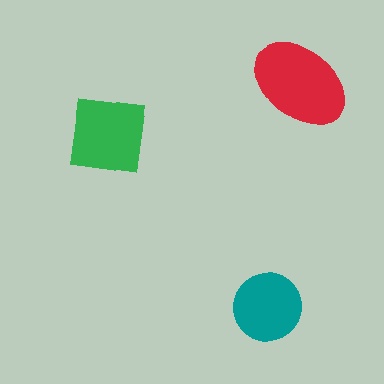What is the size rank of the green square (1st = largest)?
2nd.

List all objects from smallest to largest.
The teal circle, the green square, the red ellipse.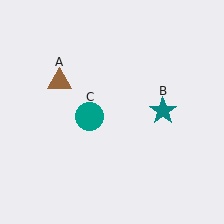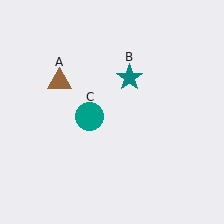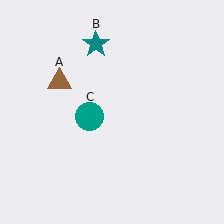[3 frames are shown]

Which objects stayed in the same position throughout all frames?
Brown triangle (object A) and teal circle (object C) remained stationary.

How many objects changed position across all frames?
1 object changed position: teal star (object B).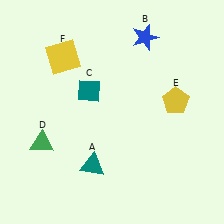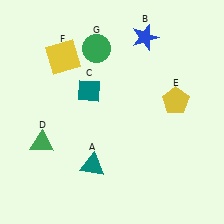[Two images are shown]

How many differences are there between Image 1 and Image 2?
There is 1 difference between the two images.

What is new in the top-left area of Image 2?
A green circle (G) was added in the top-left area of Image 2.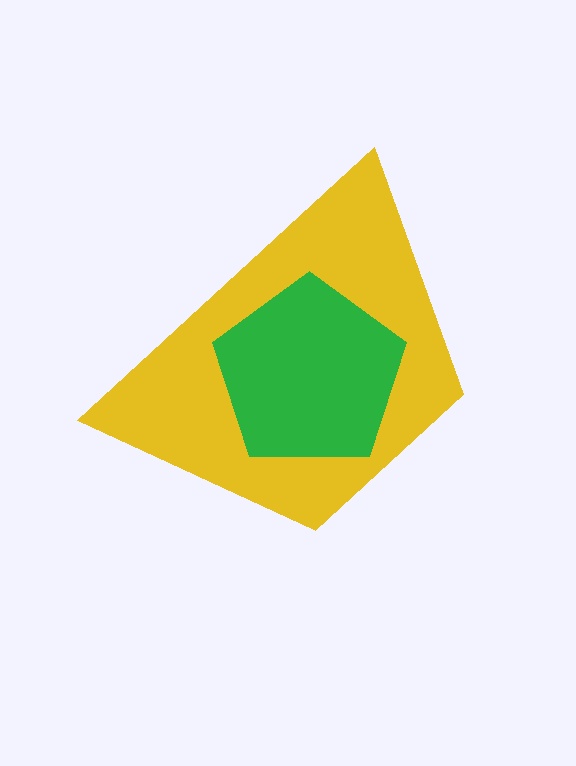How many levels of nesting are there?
2.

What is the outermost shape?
The yellow trapezoid.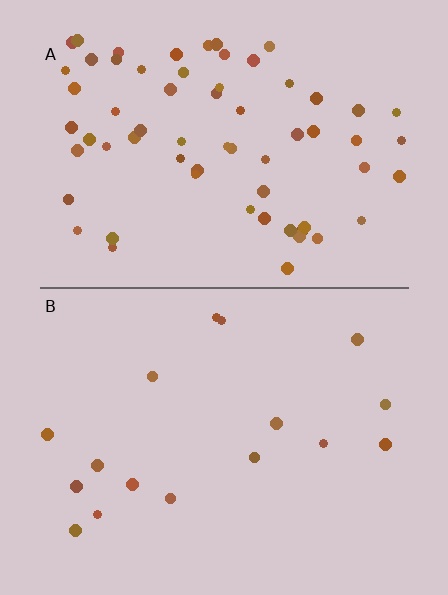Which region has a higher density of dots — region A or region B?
A (the top).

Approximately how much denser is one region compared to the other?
Approximately 3.9× — region A over region B.